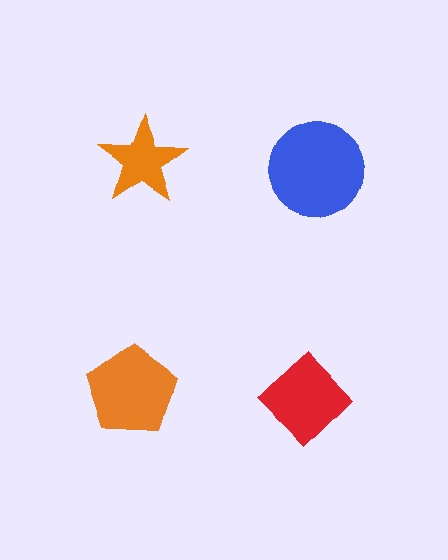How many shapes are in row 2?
2 shapes.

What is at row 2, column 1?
An orange pentagon.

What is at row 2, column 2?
A red diamond.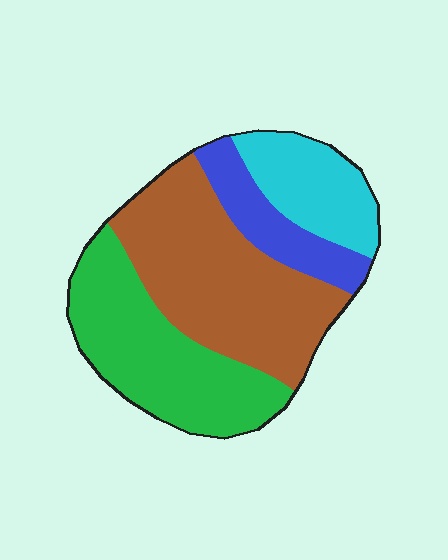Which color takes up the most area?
Brown, at roughly 40%.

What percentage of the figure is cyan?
Cyan takes up less than a quarter of the figure.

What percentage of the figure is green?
Green takes up about one third (1/3) of the figure.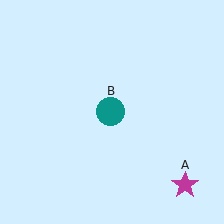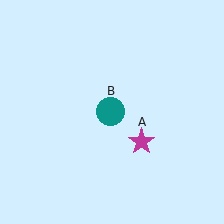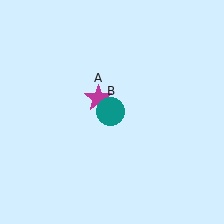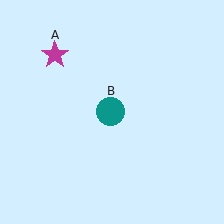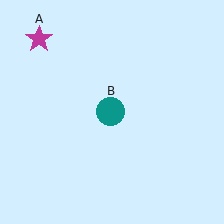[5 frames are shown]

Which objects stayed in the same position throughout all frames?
Teal circle (object B) remained stationary.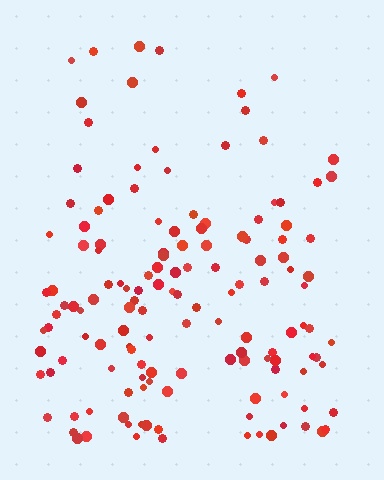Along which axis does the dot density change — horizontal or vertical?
Vertical.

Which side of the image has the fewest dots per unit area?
The top.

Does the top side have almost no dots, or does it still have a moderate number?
Still a moderate number, just noticeably fewer than the bottom.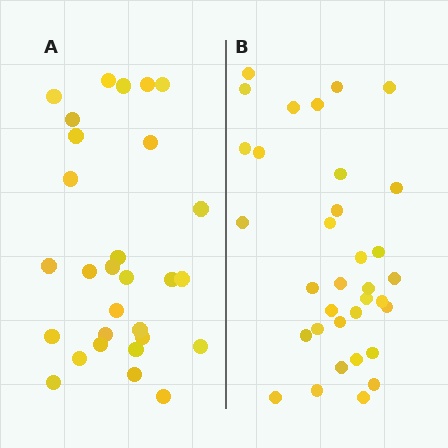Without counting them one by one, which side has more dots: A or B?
Region B (the right region) has more dots.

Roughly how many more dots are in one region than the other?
Region B has about 5 more dots than region A.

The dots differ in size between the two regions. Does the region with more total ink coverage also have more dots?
No. Region A has more total ink coverage because its dots are larger, but region B actually contains more individual dots. Total area can be misleading — the number of items is what matters here.